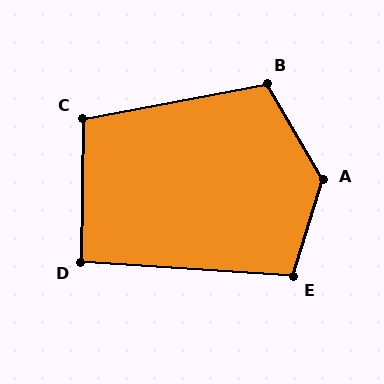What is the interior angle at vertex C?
Approximately 101 degrees (obtuse).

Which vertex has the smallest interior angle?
D, at approximately 93 degrees.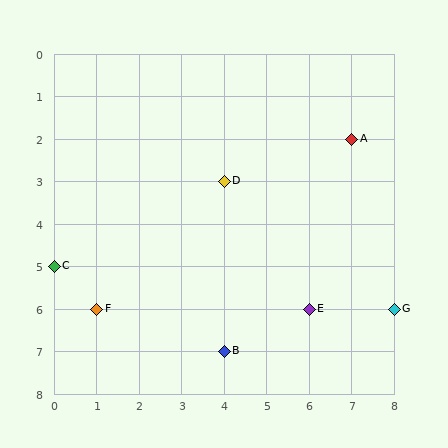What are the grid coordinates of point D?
Point D is at grid coordinates (4, 3).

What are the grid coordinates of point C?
Point C is at grid coordinates (0, 5).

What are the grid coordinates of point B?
Point B is at grid coordinates (4, 7).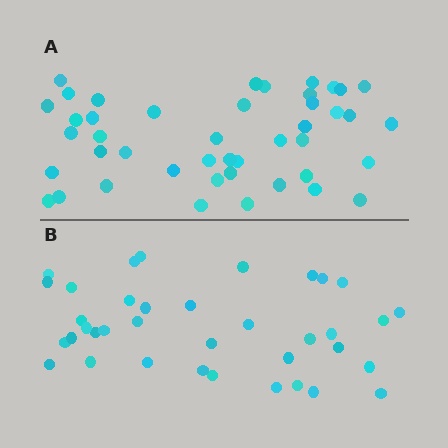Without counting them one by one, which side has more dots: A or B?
Region A (the top region) has more dots.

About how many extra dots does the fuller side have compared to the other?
Region A has roughly 8 or so more dots than region B.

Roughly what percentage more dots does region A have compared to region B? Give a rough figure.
About 20% more.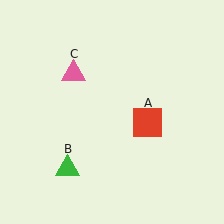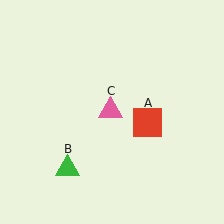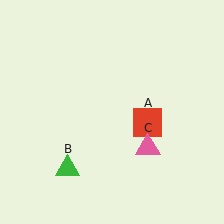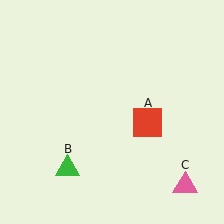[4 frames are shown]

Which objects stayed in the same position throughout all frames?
Red square (object A) and green triangle (object B) remained stationary.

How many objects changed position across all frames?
1 object changed position: pink triangle (object C).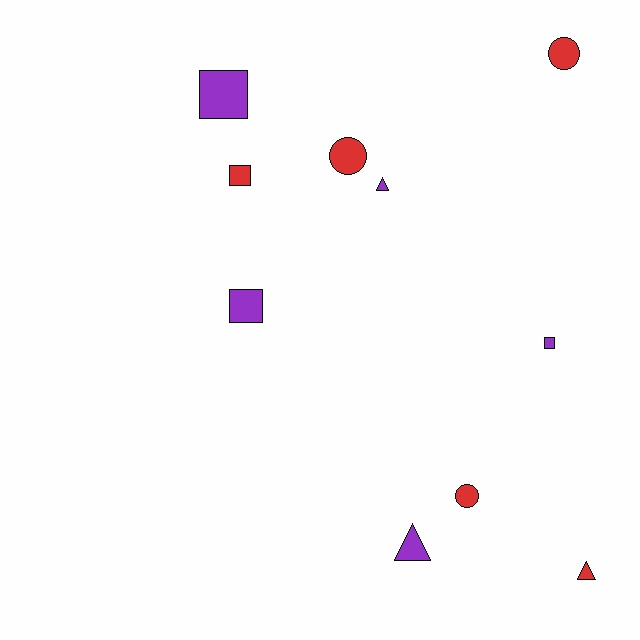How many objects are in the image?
There are 10 objects.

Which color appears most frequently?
Red, with 5 objects.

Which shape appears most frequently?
Square, with 4 objects.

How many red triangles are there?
There is 1 red triangle.